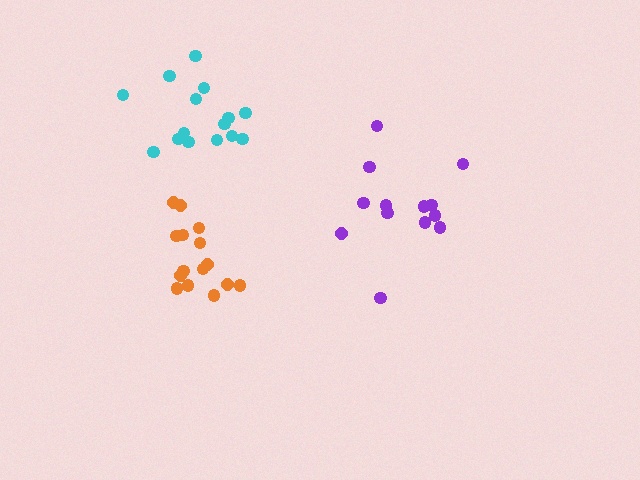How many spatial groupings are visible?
There are 3 spatial groupings.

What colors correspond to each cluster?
The clusters are colored: cyan, purple, orange.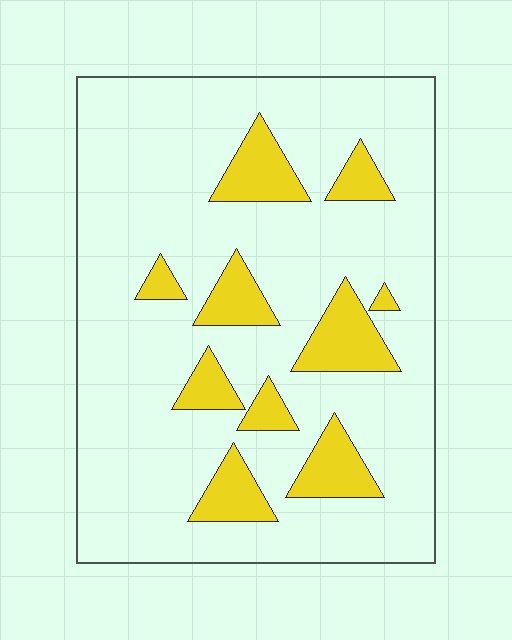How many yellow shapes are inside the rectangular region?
10.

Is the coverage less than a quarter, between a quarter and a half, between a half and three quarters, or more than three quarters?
Less than a quarter.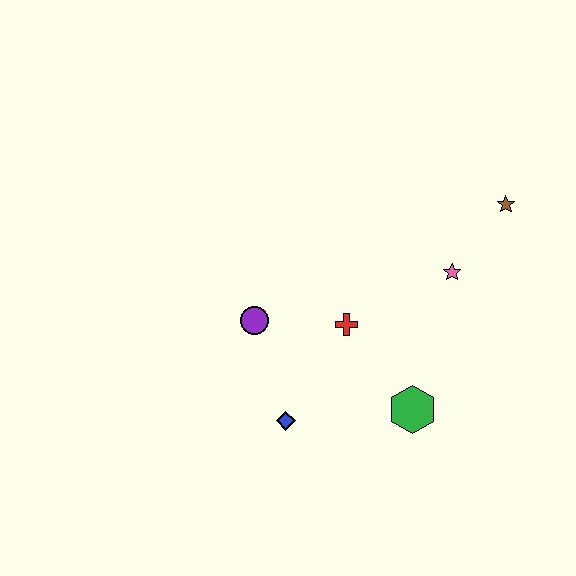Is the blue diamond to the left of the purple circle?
No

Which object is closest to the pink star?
The brown star is closest to the pink star.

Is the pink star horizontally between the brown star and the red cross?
Yes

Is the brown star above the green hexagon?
Yes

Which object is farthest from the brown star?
The blue diamond is farthest from the brown star.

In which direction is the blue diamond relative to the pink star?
The blue diamond is to the left of the pink star.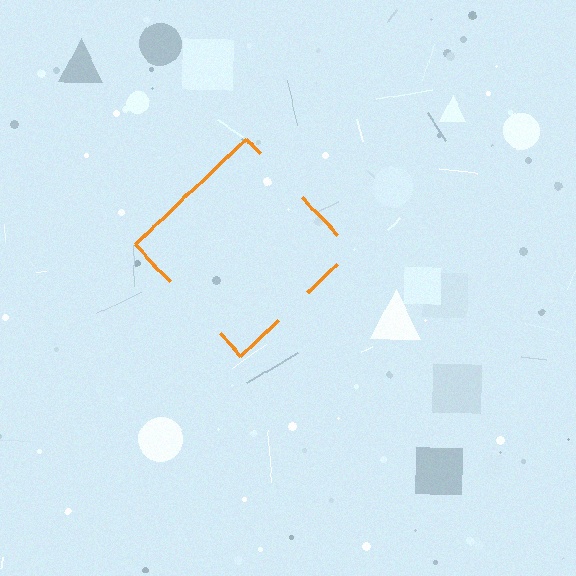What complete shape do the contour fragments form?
The contour fragments form a diamond.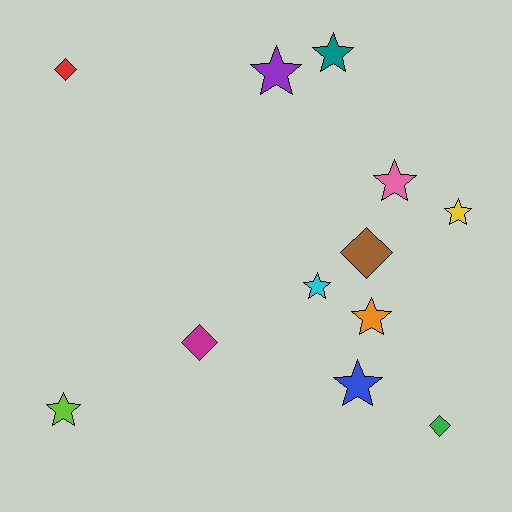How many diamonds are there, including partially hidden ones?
There are 4 diamonds.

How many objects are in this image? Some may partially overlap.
There are 12 objects.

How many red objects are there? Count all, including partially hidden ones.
There is 1 red object.